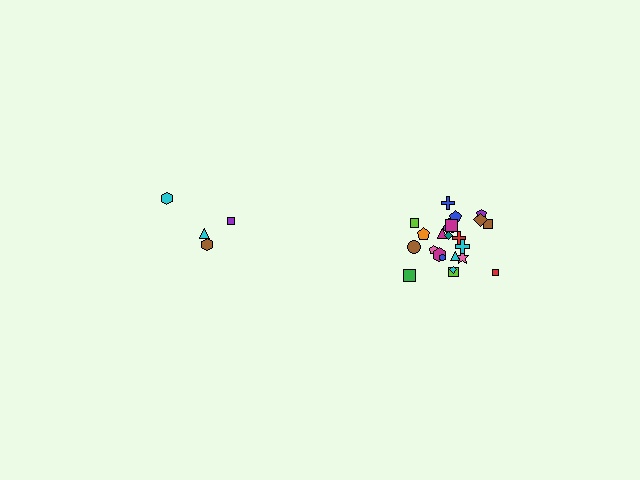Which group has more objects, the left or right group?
The right group.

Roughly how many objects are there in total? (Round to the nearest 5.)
Roughly 30 objects in total.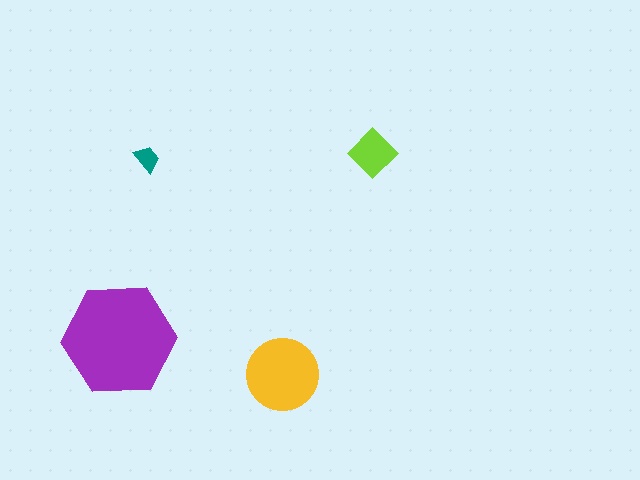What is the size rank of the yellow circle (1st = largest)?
2nd.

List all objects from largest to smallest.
The purple hexagon, the yellow circle, the lime diamond, the teal trapezoid.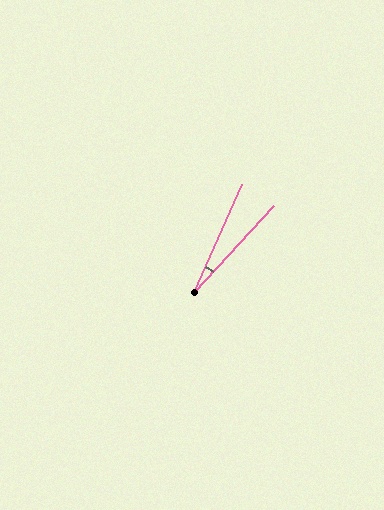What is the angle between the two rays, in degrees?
Approximately 19 degrees.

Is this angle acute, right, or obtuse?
It is acute.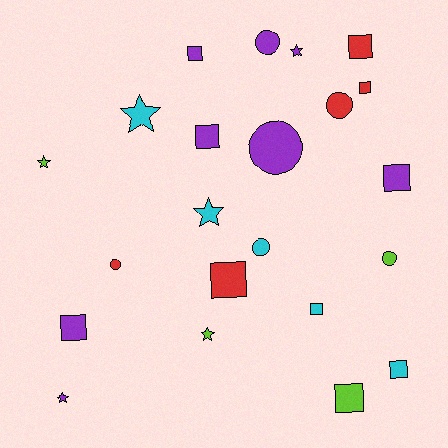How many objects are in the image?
There are 22 objects.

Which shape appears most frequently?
Square, with 10 objects.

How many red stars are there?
There are no red stars.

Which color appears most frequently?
Purple, with 8 objects.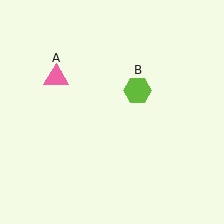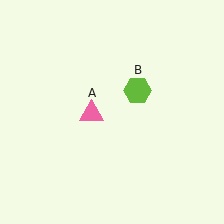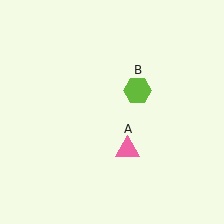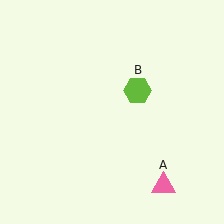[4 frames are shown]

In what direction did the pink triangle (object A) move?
The pink triangle (object A) moved down and to the right.